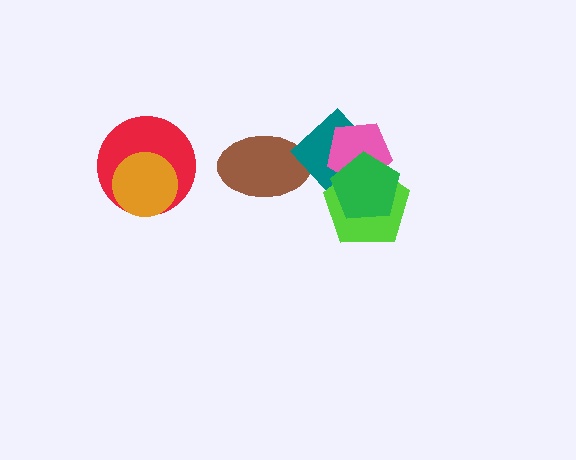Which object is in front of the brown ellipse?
The teal diamond is in front of the brown ellipse.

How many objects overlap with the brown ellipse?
1 object overlaps with the brown ellipse.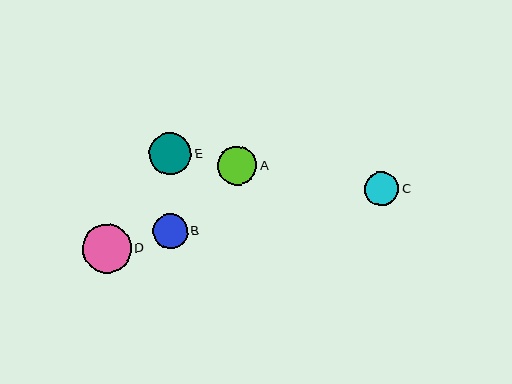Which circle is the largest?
Circle D is the largest with a size of approximately 49 pixels.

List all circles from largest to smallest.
From largest to smallest: D, E, A, B, C.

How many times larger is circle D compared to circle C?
Circle D is approximately 1.4 times the size of circle C.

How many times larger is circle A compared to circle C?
Circle A is approximately 1.2 times the size of circle C.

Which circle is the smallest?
Circle C is the smallest with a size of approximately 34 pixels.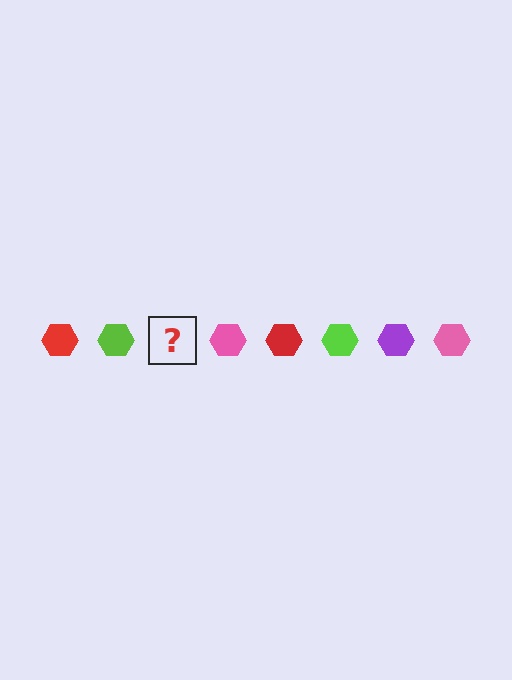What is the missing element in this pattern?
The missing element is a purple hexagon.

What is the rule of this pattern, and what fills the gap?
The rule is that the pattern cycles through red, lime, purple, pink hexagons. The gap should be filled with a purple hexagon.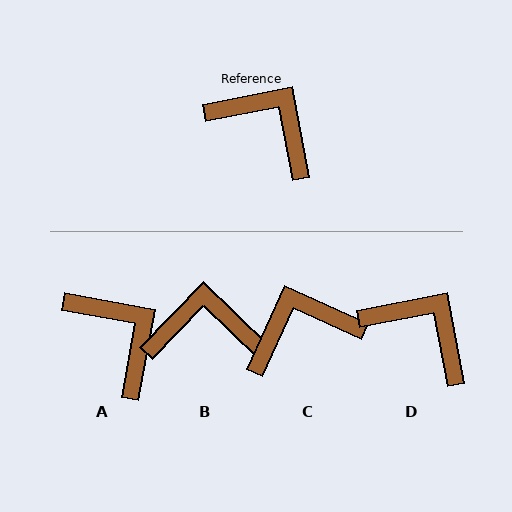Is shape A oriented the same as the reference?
No, it is off by about 21 degrees.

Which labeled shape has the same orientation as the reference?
D.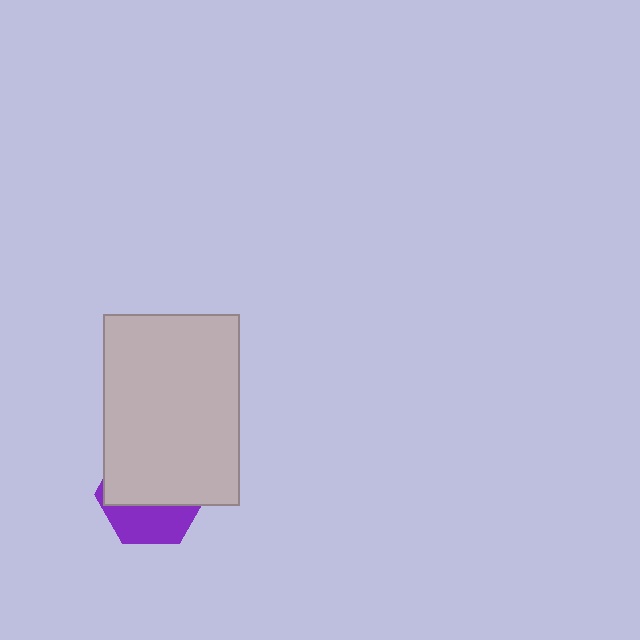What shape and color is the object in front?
The object in front is a light gray rectangle.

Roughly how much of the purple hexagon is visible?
A small part of it is visible (roughly 37%).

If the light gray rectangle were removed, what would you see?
You would see the complete purple hexagon.